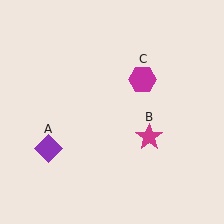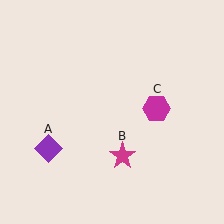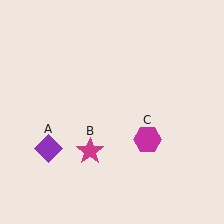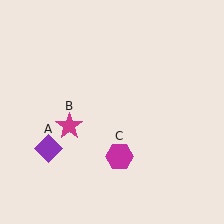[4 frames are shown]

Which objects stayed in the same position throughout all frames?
Purple diamond (object A) remained stationary.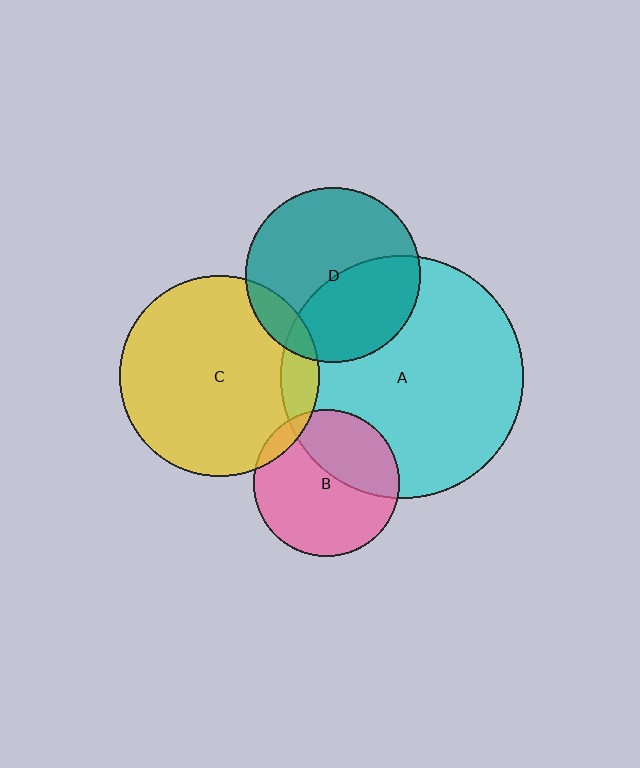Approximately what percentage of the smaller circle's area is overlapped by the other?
Approximately 40%.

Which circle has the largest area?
Circle A (cyan).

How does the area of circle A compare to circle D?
Approximately 1.9 times.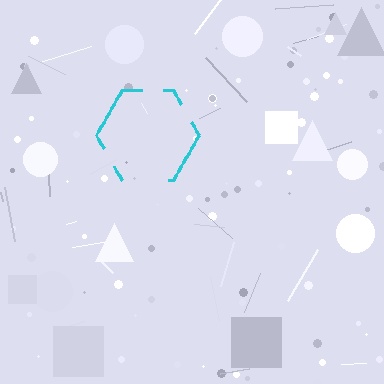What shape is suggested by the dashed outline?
The dashed outline suggests a hexagon.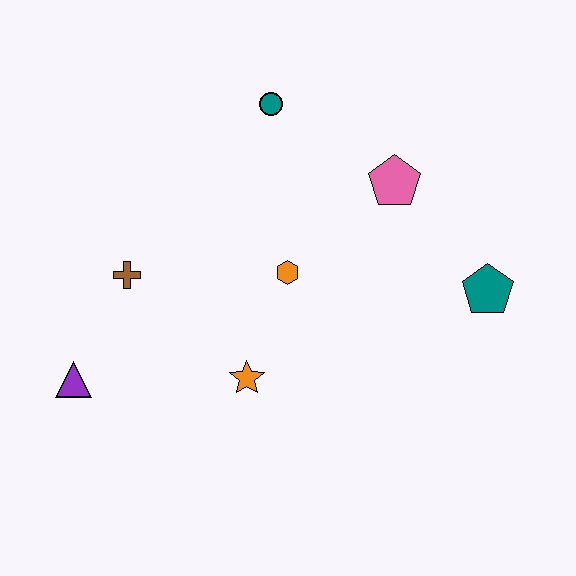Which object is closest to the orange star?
The orange hexagon is closest to the orange star.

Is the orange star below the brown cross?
Yes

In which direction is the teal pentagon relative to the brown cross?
The teal pentagon is to the right of the brown cross.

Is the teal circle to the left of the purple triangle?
No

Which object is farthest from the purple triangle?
The teal pentagon is farthest from the purple triangle.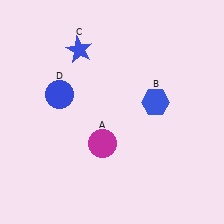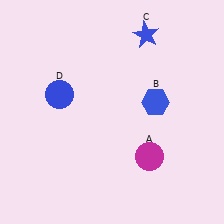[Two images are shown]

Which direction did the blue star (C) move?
The blue star (C) moved right.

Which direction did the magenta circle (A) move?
The magenta circle (A) moved right.